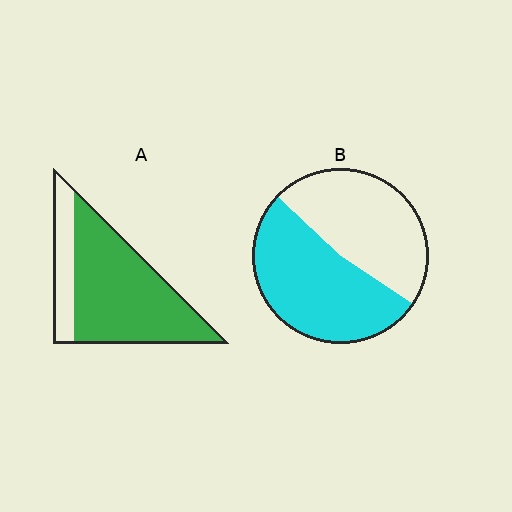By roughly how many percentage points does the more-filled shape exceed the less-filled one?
By roughly 25 percentage points (A over B).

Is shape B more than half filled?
Roughly half.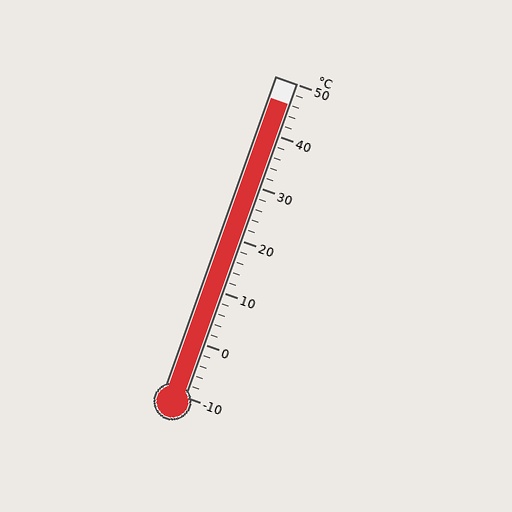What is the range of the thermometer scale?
The thermometer scale ranges from -10°C to 50°C.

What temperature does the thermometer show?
The thermometer shows approximately 46°C.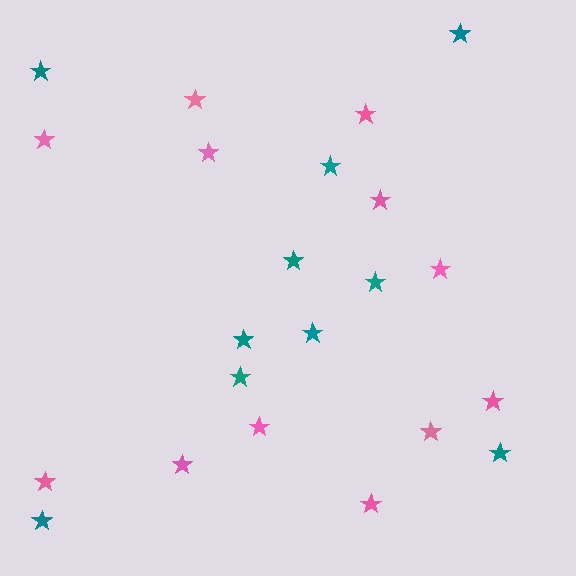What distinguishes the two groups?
There are 2 groups: one group of teal stars (10) and one group of pink stars (12).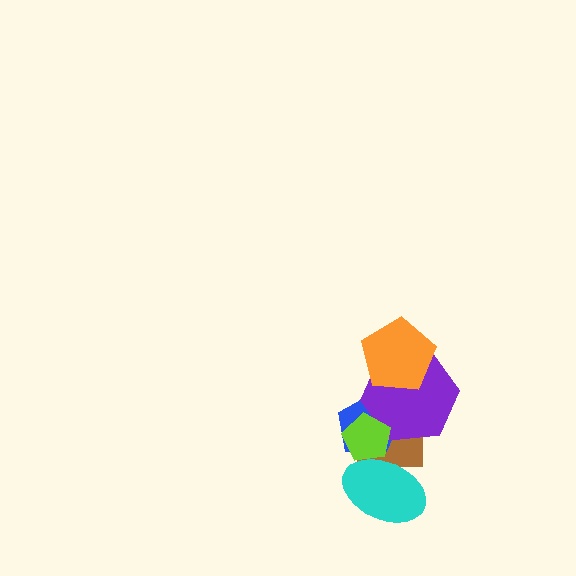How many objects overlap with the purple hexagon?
4 objects overlap with the purple hexagon.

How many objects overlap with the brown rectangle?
4 objects overlap with the brown rectangle.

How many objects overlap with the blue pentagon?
4 objects overlap with the blue pentagon.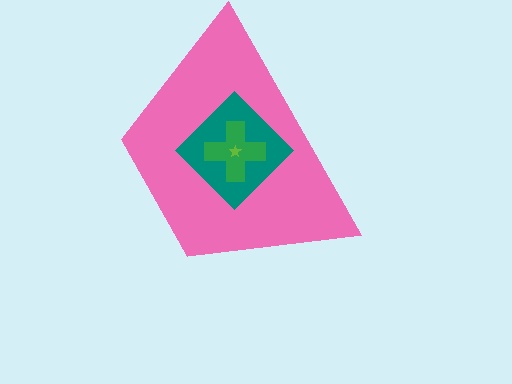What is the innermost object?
The lime star.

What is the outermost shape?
The pink trapezoid.